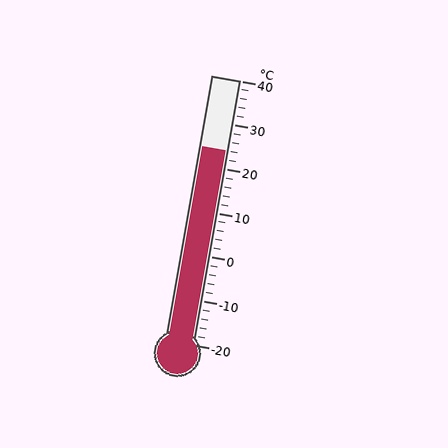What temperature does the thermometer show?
The thermometer shows approximately 24°C.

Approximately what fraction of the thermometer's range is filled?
The thermometer is filled to approximately 75% of its range.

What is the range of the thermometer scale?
The thermometer scale ranges from -20°C to 40°C.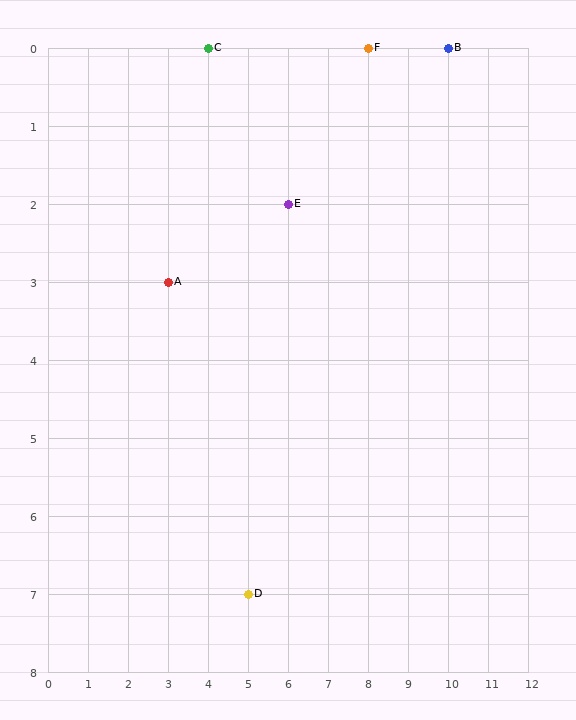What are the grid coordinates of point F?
Point F is at grid coordinates (8, 0).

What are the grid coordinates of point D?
Point D is at grid coordinates (5, 7).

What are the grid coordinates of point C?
Point C is at grid coordinates (4, 0).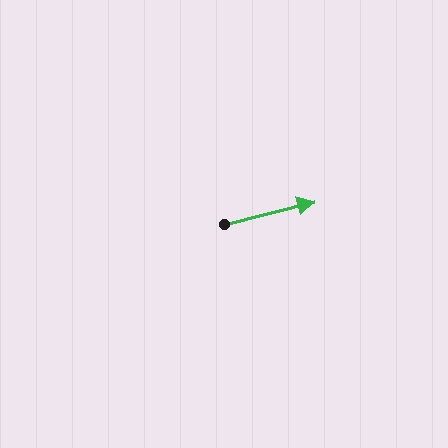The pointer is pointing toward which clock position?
Roughly 3 o'clock.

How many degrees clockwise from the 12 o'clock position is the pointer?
Approximately 76 degrees.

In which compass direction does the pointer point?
East.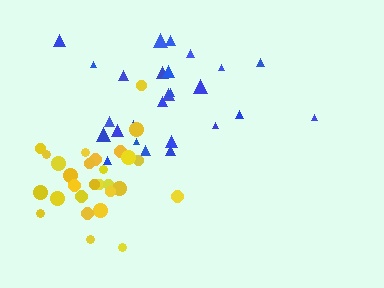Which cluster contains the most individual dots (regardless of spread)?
Yellow (29).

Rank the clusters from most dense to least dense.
yellow, blue.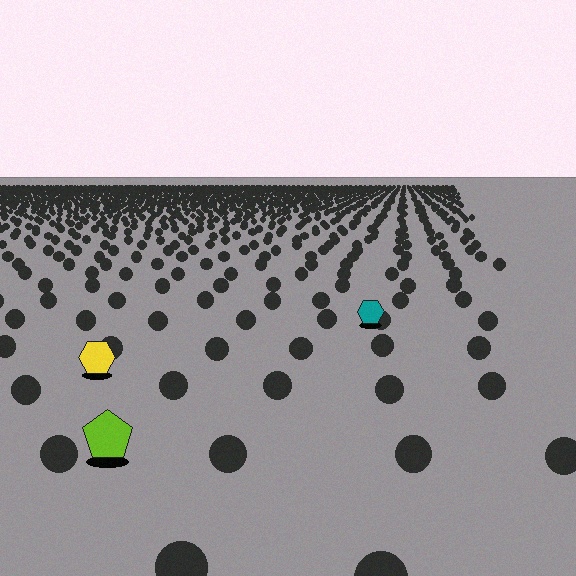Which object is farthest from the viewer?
The teal hexagon is farthest from the viewer. It appears smaller and the ground texture around it is denser.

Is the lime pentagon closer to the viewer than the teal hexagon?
Yes. The lime pentagon is closer — you can tell from the texture gradient: the ground texture is coarser near it.